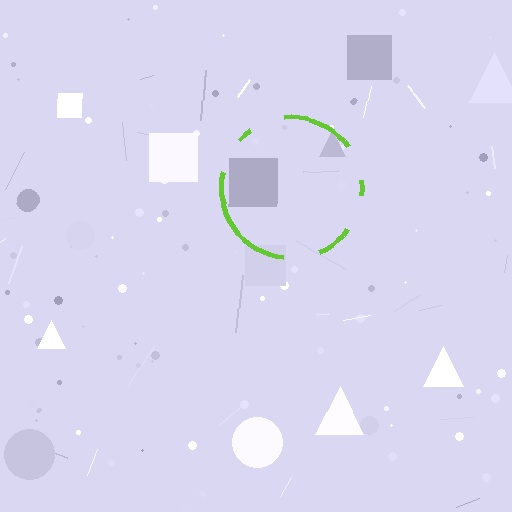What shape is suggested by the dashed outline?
The dashed outline suggests a circle.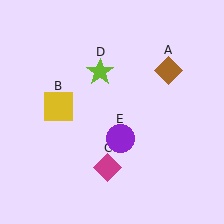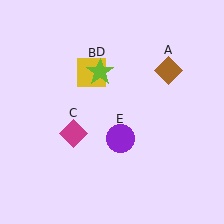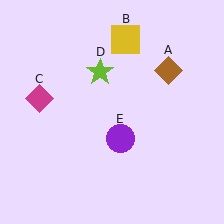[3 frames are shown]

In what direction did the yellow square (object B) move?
The yellow square (object B) moved up and to the right.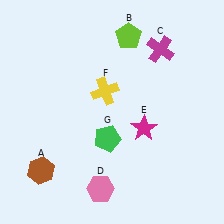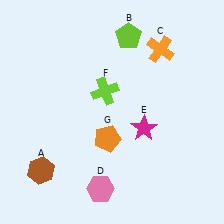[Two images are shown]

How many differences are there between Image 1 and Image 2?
There are 3 differences between the two images.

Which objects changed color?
C changed from magenta to orange. F changed from yellow to lime. G changed from green to orange.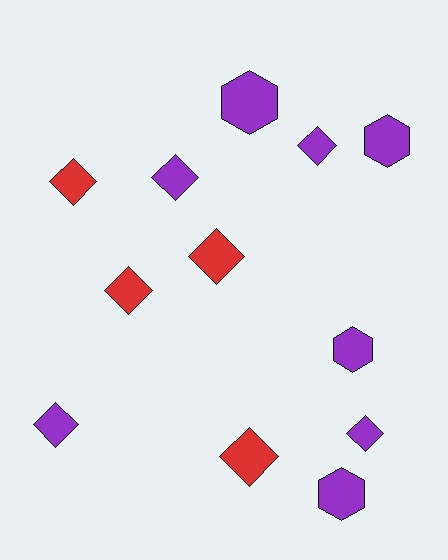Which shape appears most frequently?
Diamond, with 8 objects.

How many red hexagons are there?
There are no red hexagons.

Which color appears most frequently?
Purple, with 8 objects.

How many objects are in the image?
There are 12 objects.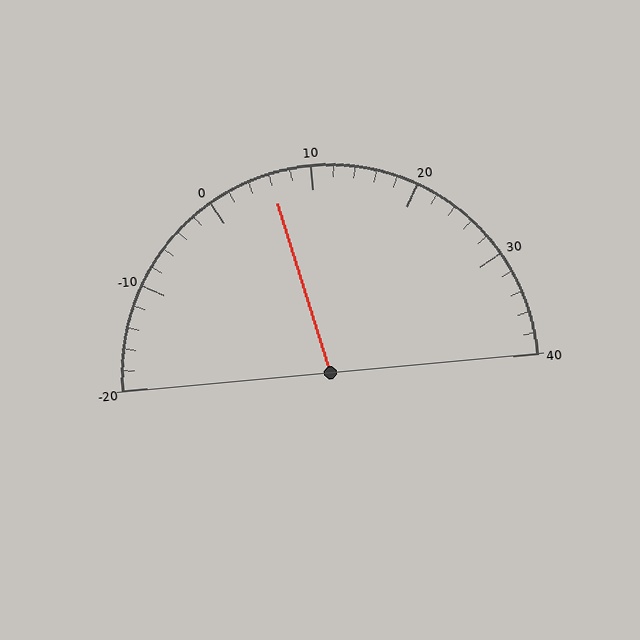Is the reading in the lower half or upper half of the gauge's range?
The reading is in the lower half of the range (-20 to 40).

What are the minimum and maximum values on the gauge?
The gauge ranges from -20 to 40.